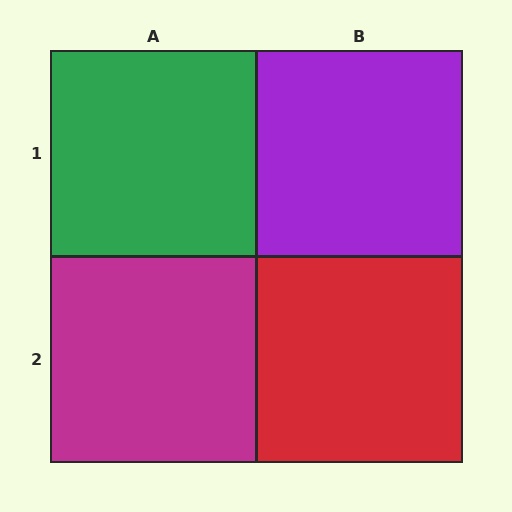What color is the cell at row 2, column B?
Red.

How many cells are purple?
1 cell is purple.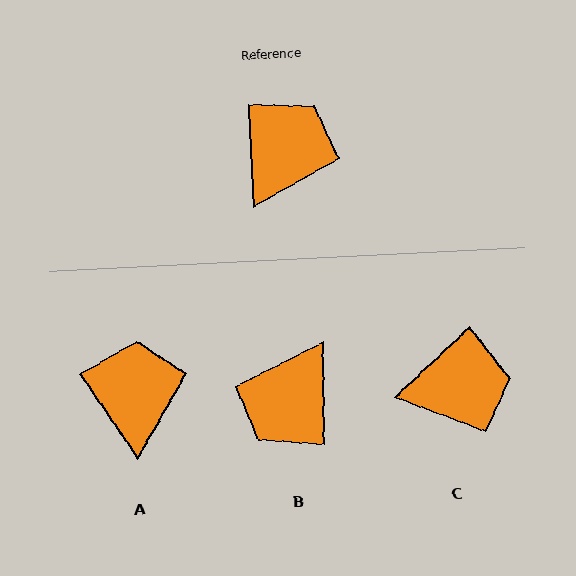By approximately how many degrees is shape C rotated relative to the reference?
Approximately 50 degrees clockwise.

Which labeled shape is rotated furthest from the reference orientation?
B, about 177 degrees away.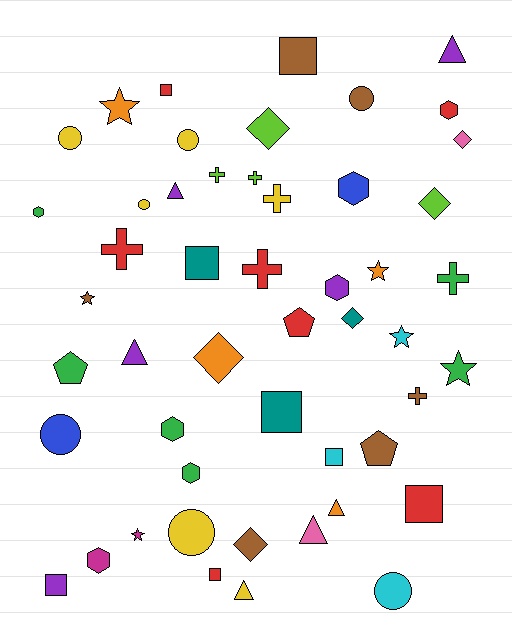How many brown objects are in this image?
There are 6 brown objects.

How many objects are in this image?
There are 50 objects.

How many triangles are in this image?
There are 6 triangles.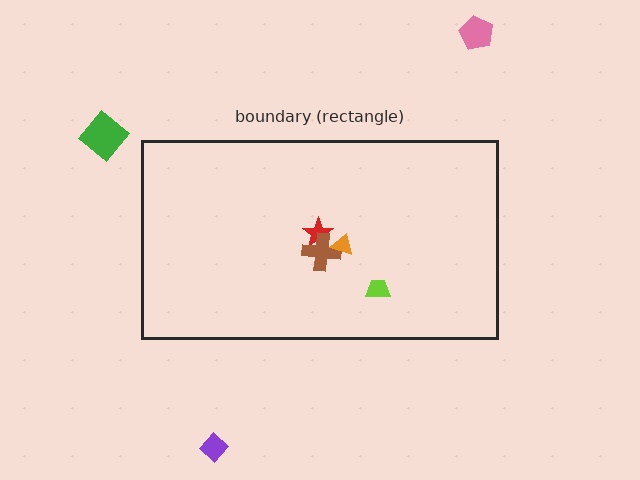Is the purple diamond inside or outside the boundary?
Outside.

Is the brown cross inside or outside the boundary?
Inside.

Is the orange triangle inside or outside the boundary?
Inside.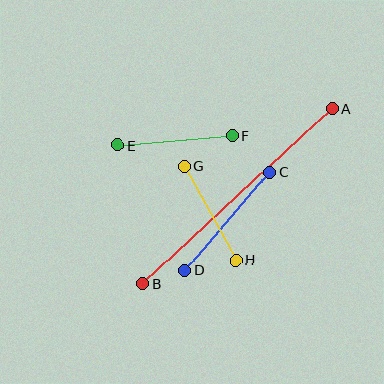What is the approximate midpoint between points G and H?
The midpoint is at approximately (210, 213) pixels.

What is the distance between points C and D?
The distance is approximately 130 pixels.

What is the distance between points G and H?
The distance is approximately 107 pixels.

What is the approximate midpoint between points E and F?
The midpoint is at approximately (175, 141) pixels.